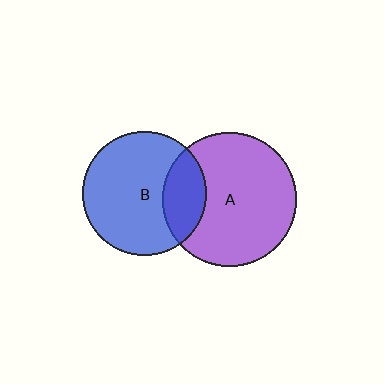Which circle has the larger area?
Circle A (purple).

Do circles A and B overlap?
Yes.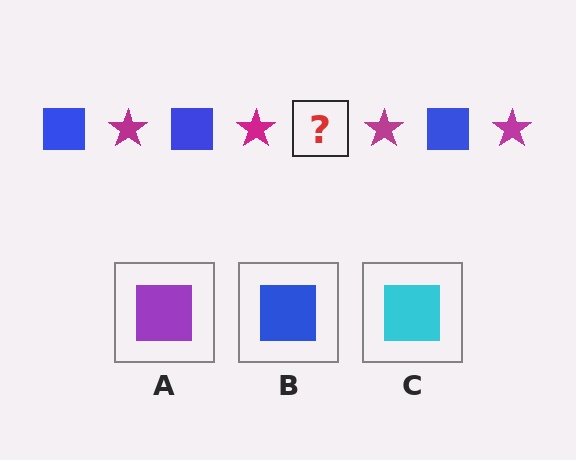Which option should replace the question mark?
Option B.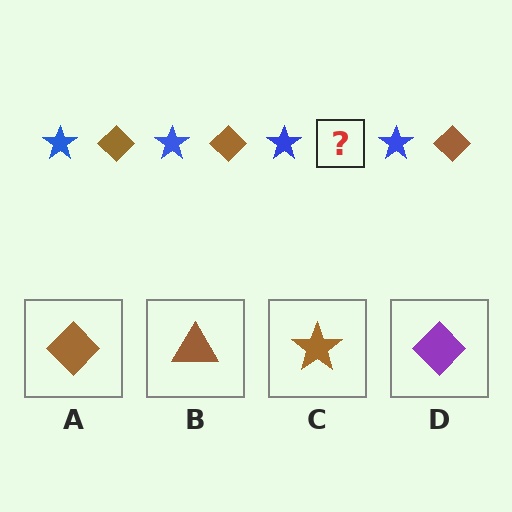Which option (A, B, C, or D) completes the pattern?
A.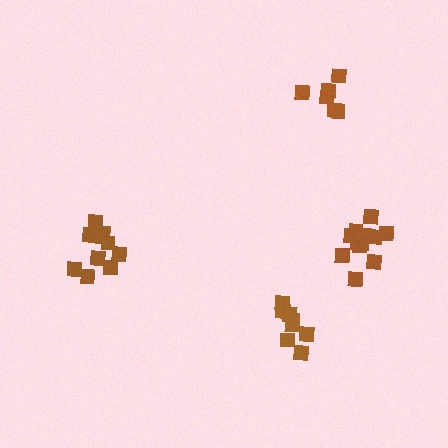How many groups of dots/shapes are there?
There are 4 groups.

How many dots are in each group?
Group 1: 8 dots, Group 2: 10 dots, Group 3: 12 dots, Group 4: 6 dots (36 total).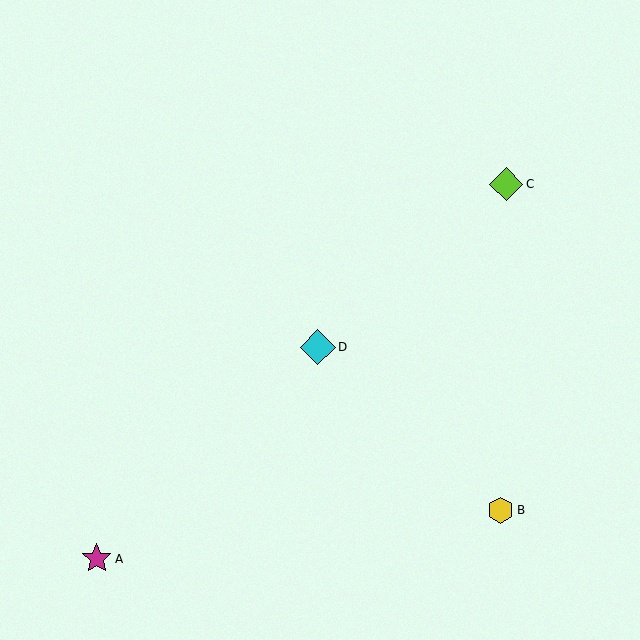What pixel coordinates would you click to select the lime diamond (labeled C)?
Click at (506, 184) to select the lime diamond C.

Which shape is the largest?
The cyan diamond (labeled D) is the largest.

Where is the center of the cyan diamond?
The center of the cyan diamond is at (318, 347).